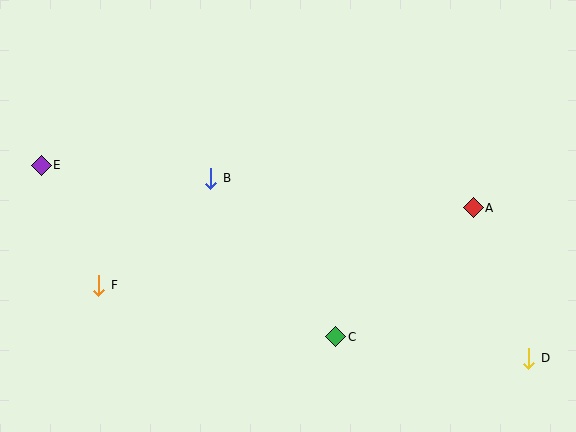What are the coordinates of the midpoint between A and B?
The midpoint between A and B is at (342, 193).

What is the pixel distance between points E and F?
The distance between E and F is 133 pixels.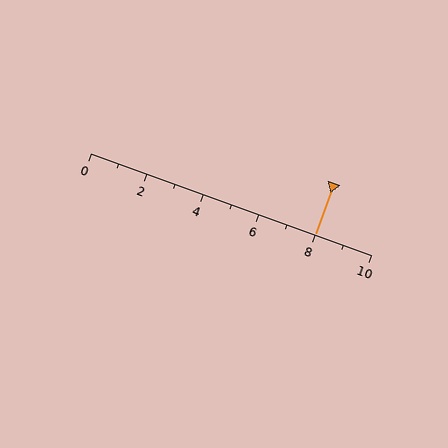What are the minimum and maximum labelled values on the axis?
The axis runs from 0 to 10.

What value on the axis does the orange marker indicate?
The marker indicates approximately 8.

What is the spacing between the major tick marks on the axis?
The major ticks are spaced 2 apart.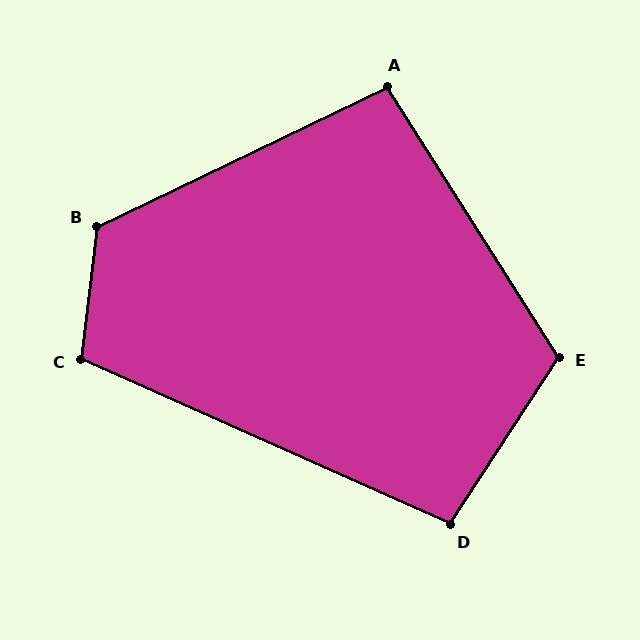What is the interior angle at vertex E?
Approximately 114 degrees (obtuse).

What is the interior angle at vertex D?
Approximately 99 degrees (obtuse).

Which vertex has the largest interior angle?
B, at approximately 122 degrees.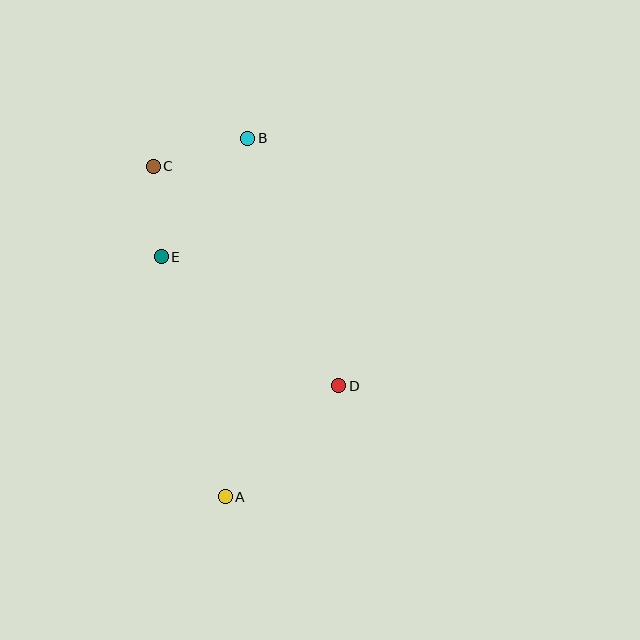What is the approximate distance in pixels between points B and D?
The distance between B and D is approximately 263 pixels.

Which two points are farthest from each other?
Points A and B are farthest from each other.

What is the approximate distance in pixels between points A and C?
The distance between A and C is approximately 338 pixels.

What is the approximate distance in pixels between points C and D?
The distance between C and D is approximately 287 pixels.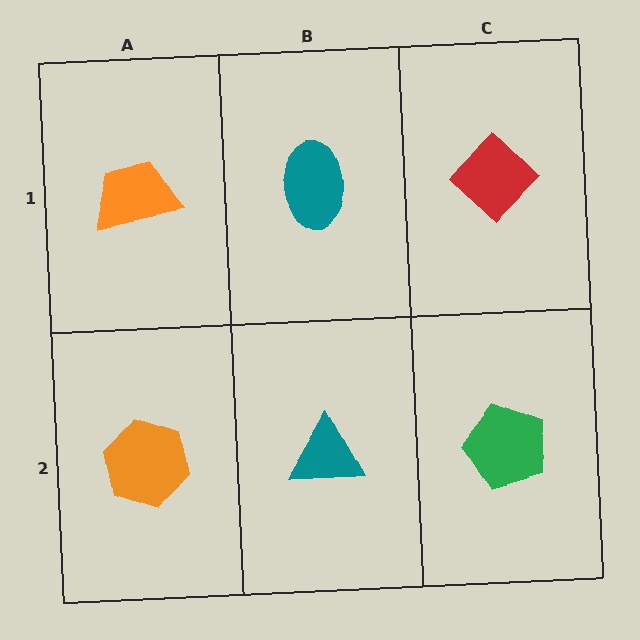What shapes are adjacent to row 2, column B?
A teal ellipse (row 1, column B), an orange hexagon (row 2, column A), a green pentagon (row 2, column C).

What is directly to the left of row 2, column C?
A teal triangle.